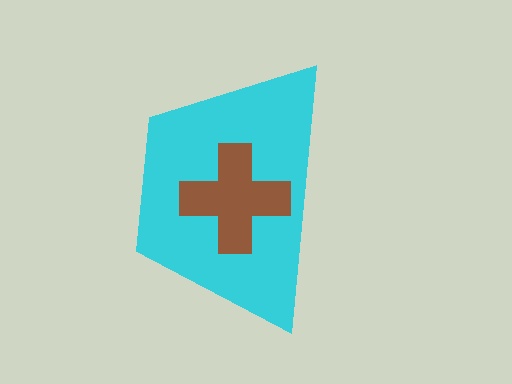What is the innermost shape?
The brown cross.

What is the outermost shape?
The cyan trapezoid.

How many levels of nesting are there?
2.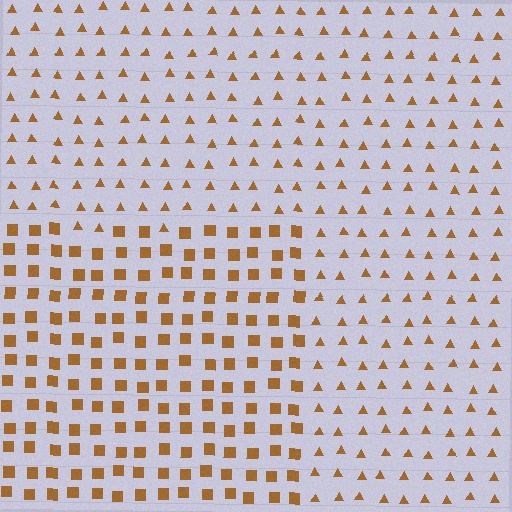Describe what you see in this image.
The image is filled with small brown elements arranged in a uniform grid. A rectangle-shaped region contains squares, while the surrounding area contains triangles. The boundary is defined purely by the change in element shape.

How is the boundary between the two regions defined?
The boundary is defined by a change in element shape: squares inside vs. triangles outside. All elements share the same color and spacing.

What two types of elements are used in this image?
The image uses squares inside the rectangle region and triangles outside it.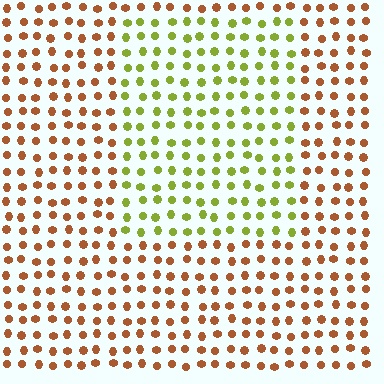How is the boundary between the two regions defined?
The boundary is defined purely by a slight shift in hue (about 58 degrees). Spacing, size, and orientation are identical on both sides.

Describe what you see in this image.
The image is filled with small brown elements in a uniform arrangement. A rectangle-shaped region is visible where the elements are tinted to a slightly different hue, forming a subtle color boundary.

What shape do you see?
I see a rectangle.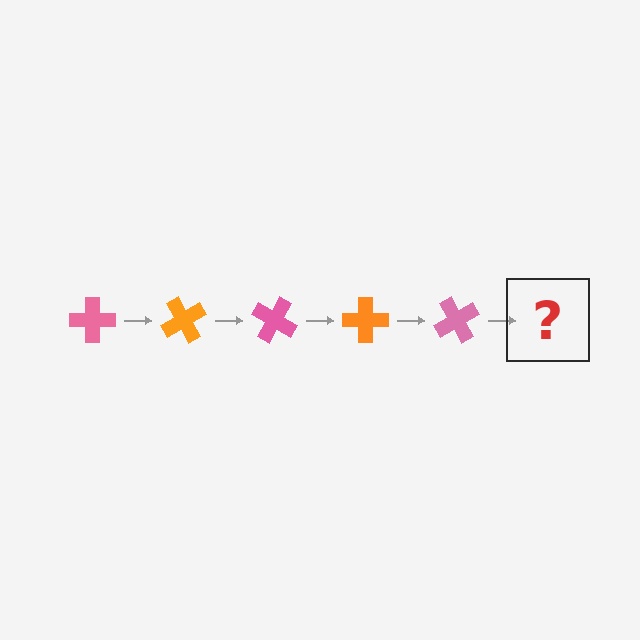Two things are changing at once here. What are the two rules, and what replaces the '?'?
The two rules are that it rotates 60 degrees each step and the color cycles through pink and orange. The '?' should be an orange cross, rotated 300 degrees from the start.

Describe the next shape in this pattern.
It should be an orange cross, rotated 300 degrees from the start.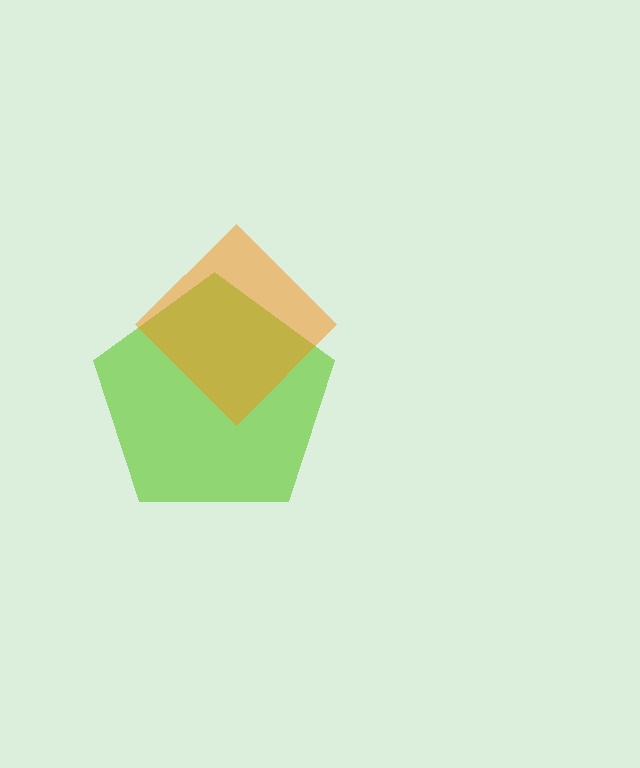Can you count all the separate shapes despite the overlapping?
Yes, there are 2 separate shapes.